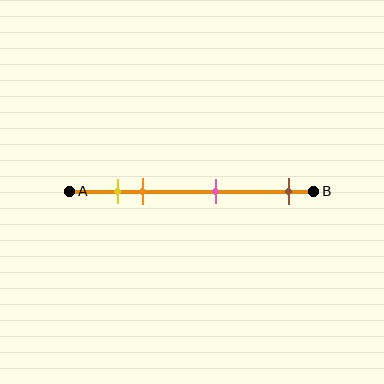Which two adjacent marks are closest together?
The yellow and orange marks are the closest adjacent pair.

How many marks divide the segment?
There are 4 marks dividing the segment.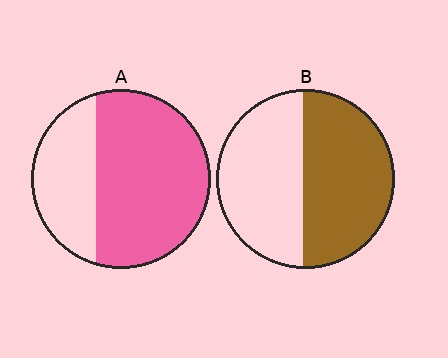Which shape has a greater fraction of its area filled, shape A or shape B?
Shape A.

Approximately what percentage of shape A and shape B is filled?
A is approximately 65% and B is approximately 50%.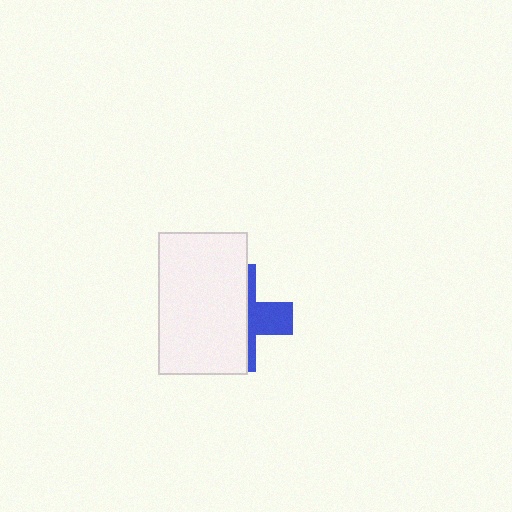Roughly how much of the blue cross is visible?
A small part of it is visible (roughly 36%).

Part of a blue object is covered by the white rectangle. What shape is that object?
It is a cross.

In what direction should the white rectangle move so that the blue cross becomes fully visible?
The white rectangle should move left. That is the shortest direction to clear the overlap and leave the blue cross fully visible.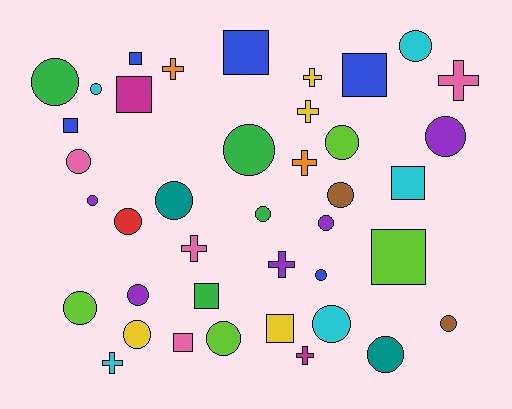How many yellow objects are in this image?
There are 4 yellow objects.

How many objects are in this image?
There are 40 objects.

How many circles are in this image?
There are 21 circles.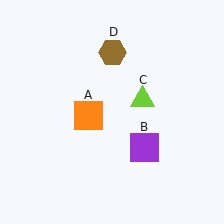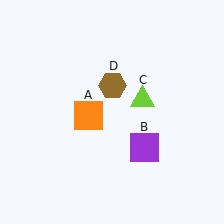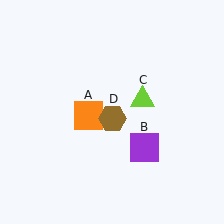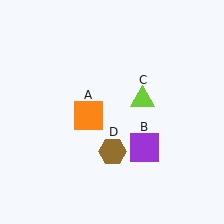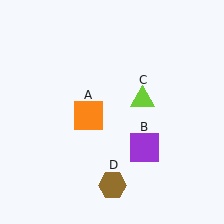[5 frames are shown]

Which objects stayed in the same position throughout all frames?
Orange square (object A) and purple square (object B) and lime triangle (object C) remained stationary.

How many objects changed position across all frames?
1 object changed position: brown hexagon (object D).